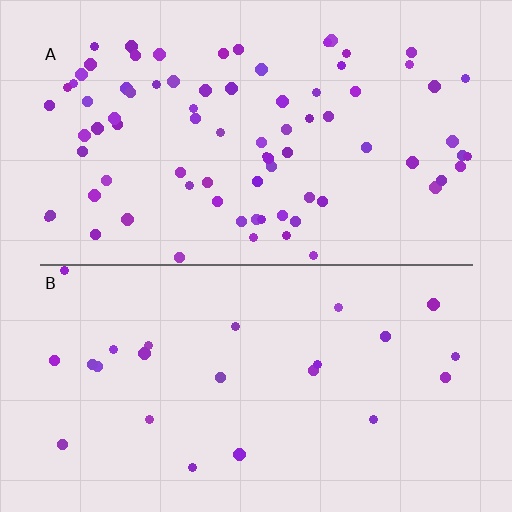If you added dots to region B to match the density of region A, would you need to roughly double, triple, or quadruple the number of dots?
Approximately triple.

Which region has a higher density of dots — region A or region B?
A (the top).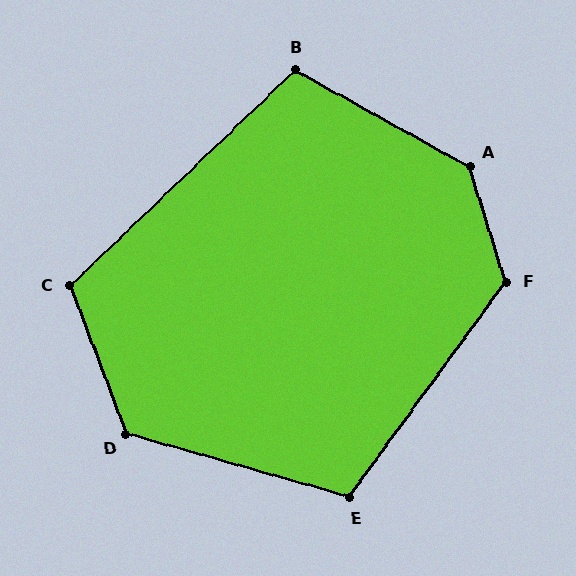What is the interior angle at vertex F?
Approximately 126 degrees (obtuse).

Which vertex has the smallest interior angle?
B, at approximately 107 degrees.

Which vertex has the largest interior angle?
A, at approximately 137 degrees.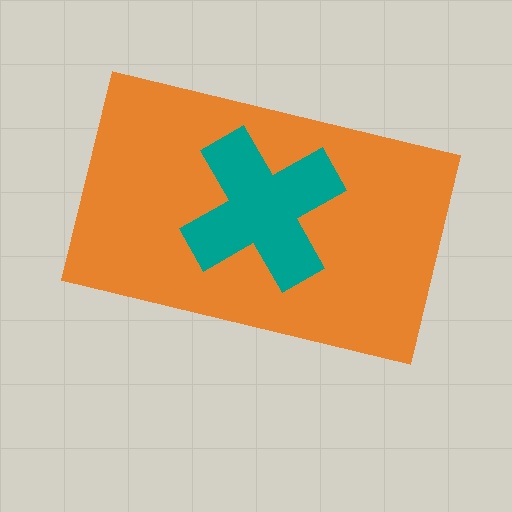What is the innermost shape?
The teal cross.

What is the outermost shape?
The orange rectangle.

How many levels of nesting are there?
2.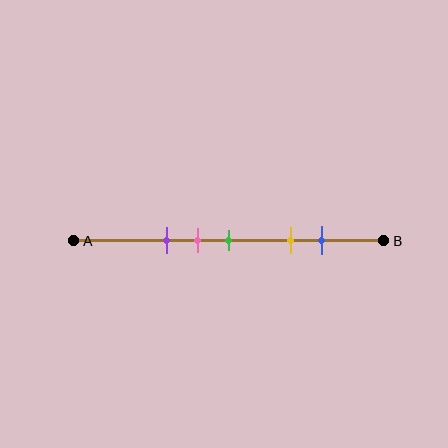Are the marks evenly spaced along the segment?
No, the marks are not evenly spaced.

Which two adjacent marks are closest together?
The pink and green marks are the closest adjacent pair.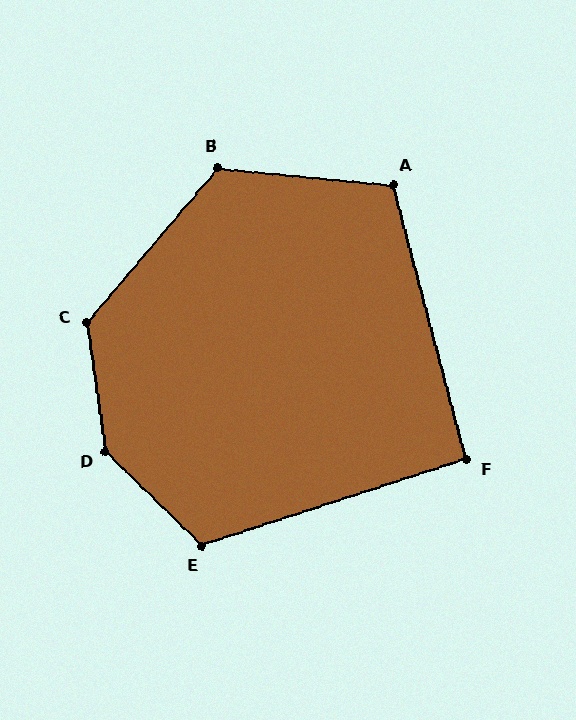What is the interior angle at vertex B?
Approximately 125 degrees (obtuse).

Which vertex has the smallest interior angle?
F, at approximately 93 degrees.